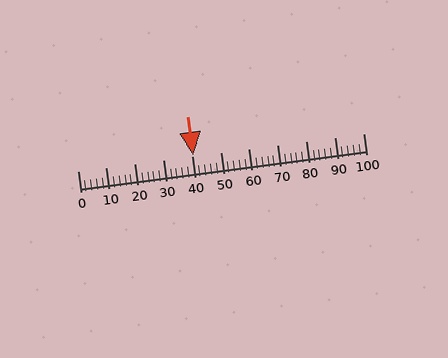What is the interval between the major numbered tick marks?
The major tick marks are spaced 10 units apart.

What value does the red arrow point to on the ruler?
The red arrow points to approximately 40.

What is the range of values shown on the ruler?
The ruler shows values from 0 to 100.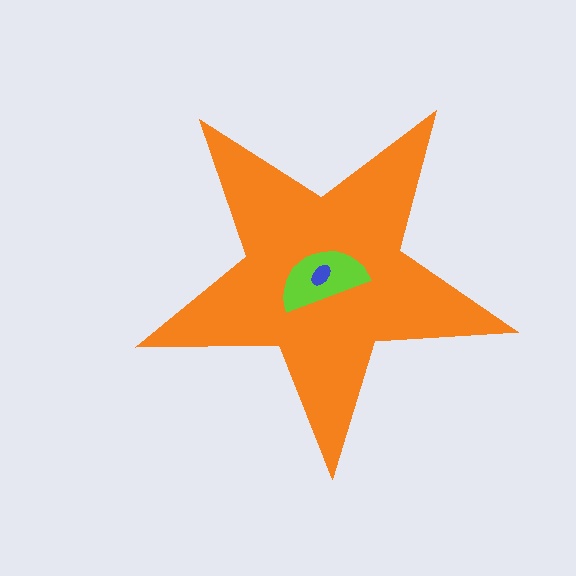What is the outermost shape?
The orange star.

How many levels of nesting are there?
3.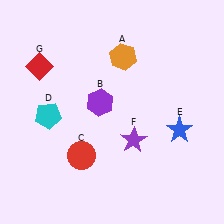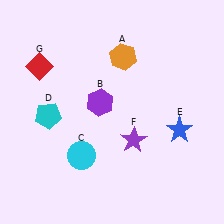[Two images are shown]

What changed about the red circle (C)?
In Image 1, C is red. In Image 2, it changed to cyan.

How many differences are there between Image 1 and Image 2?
There is 1 difference between the two images.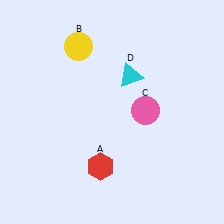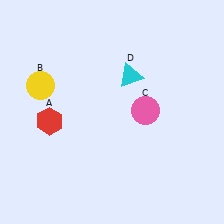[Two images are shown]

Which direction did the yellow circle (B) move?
The yellow circle (B) moved down.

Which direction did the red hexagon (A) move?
The red hexagon (A) moved left.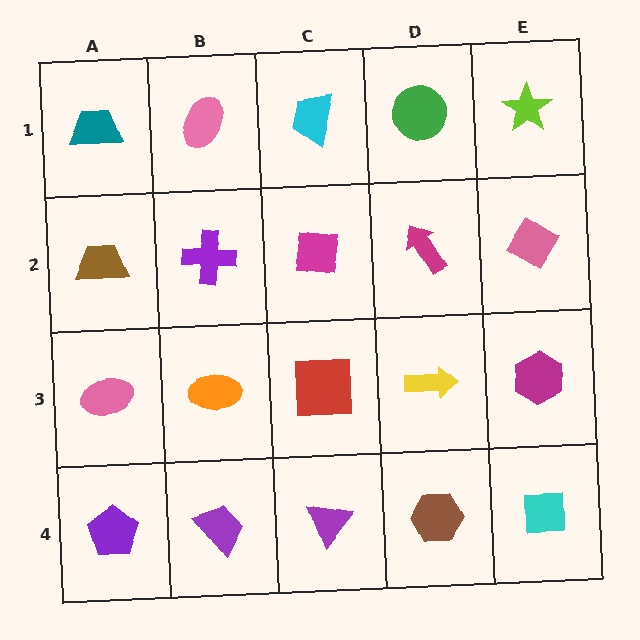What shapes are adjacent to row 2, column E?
A lime star (row 1, column E), a magenta hexagon (row 3, column E), a magenta arrow (row 2, column D).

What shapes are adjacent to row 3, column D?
A magenta arrow (row 2, column D), a brown hexagon (row 4, column D), a red square (row 3, column C), a magenta hexagon (row 3, column E).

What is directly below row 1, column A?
A brown trapezoid.